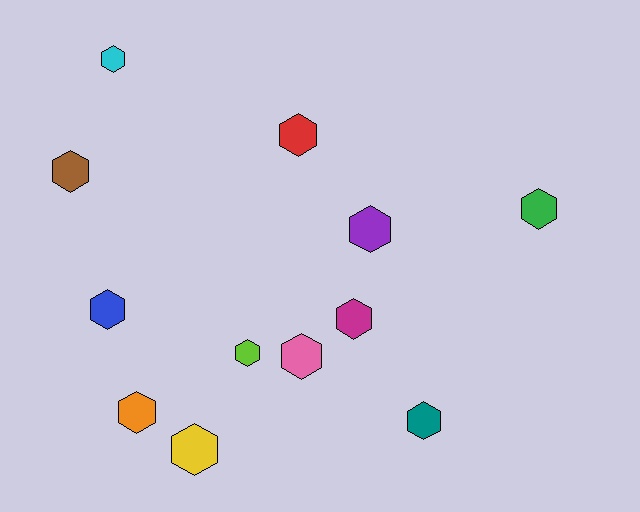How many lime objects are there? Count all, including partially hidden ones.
There is 1 lime object.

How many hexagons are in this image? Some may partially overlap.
There are 12 hexagons.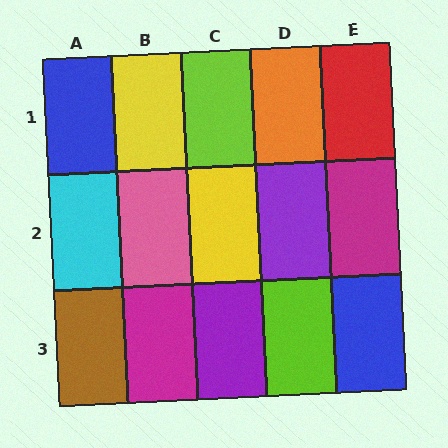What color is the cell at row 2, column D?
Purple.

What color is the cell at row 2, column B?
Pink.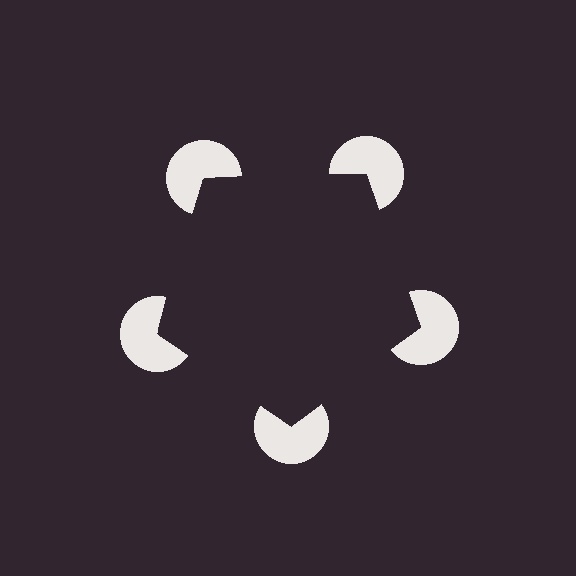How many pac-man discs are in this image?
There are 5 — one at each vertex of the illusory pentagon.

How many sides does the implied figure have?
5 sides.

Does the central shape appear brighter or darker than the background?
It typically appears slightly darker than the background, even though no actual brightness change is drawn.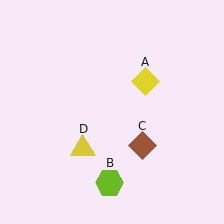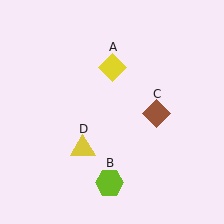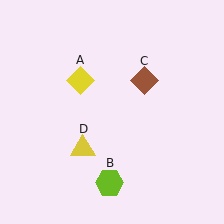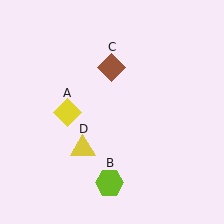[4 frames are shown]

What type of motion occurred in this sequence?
The yellow diamond (object A), brown diamond (object C) rotated counterclockwise around the center of the scene.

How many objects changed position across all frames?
2 objects changed position: yellow diamond (object A), brown diamond (object C).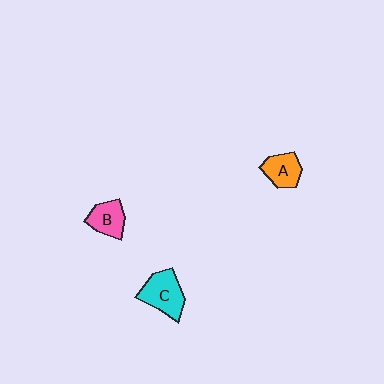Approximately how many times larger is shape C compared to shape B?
Approximately 1.4 times.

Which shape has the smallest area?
Shape B (pink).